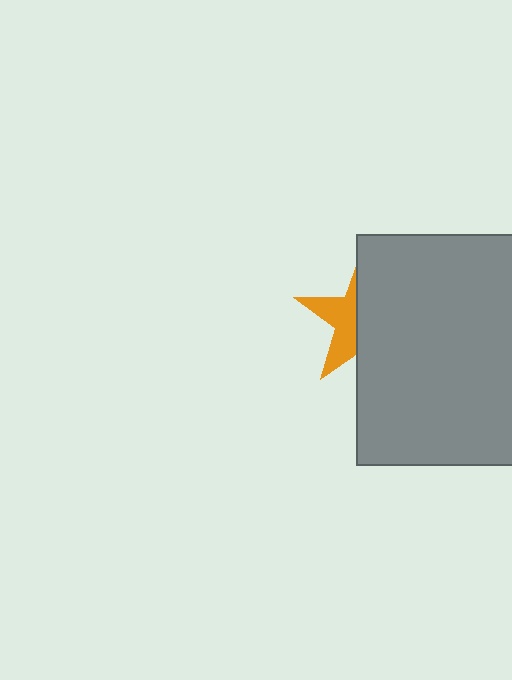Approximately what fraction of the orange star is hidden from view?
Roughly 61% of the orange star is hidden behind the gray rectangle.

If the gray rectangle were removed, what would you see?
You would see the complete orange star.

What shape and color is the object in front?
The object in front is a gray rectangle.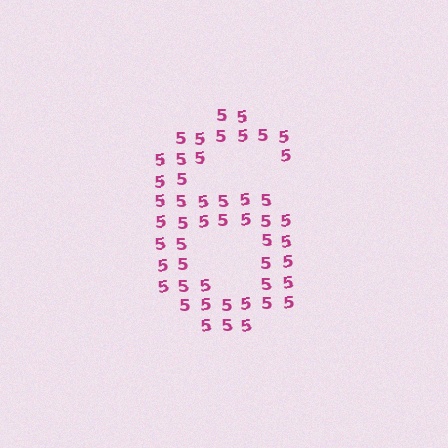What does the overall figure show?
The overall figure shows the digit 6.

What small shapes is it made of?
It is made of small digit 5's.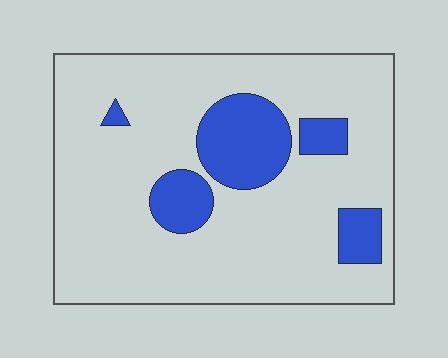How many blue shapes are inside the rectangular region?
5.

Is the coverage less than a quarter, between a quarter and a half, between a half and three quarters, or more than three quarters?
Less than a quarter.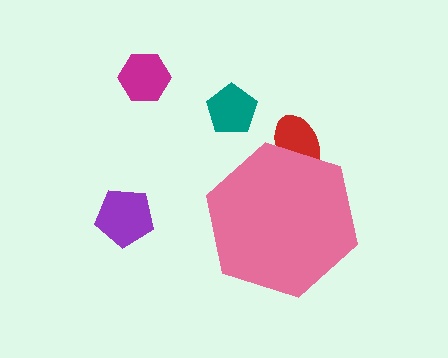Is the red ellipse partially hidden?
Yes, the red ellipse is partially hidden behind the pink hexagon.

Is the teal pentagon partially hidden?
No, the teal pentagon is fully visible.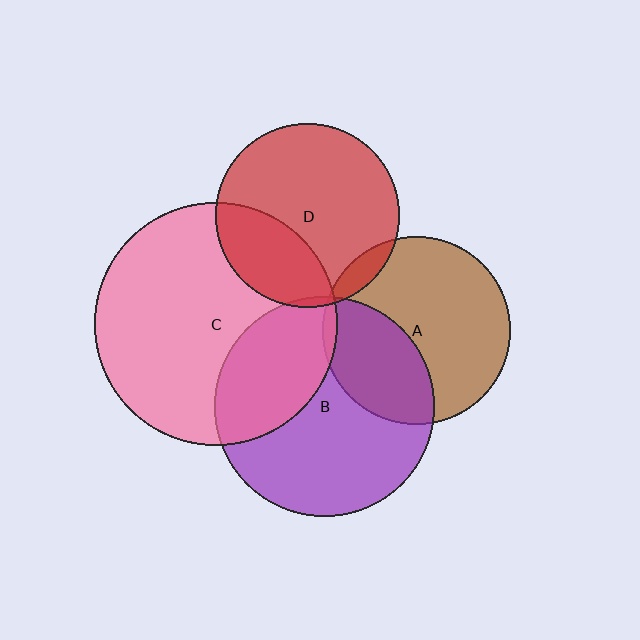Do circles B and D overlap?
Yes.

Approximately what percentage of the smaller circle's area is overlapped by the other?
Approximately 5%.